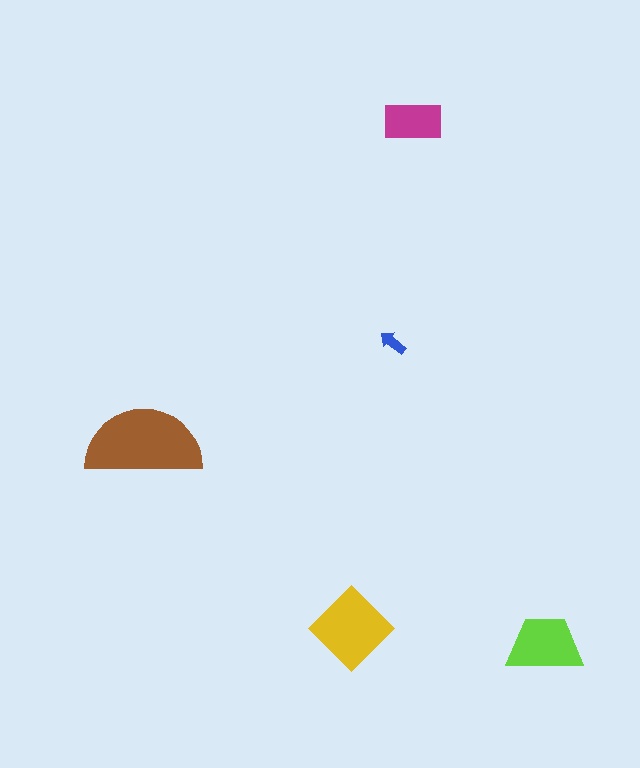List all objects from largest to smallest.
The brown semicircle, the yellow diamond, the lime trapezoid, the magenta rectangle, the blue arrow.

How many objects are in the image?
There are 5 objects in the image.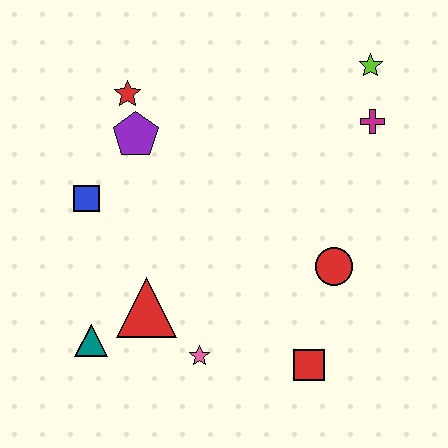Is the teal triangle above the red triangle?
No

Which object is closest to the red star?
The purple pentagon is closest to the red star.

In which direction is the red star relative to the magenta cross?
The red star is to the left of the magenta cross.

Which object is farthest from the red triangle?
The lime star is farthest from the red triangle.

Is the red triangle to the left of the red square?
Yes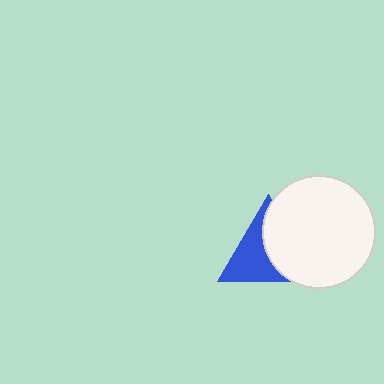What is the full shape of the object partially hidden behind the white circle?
The partially hidden object is a blue triangle.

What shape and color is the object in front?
The object in front is a white circle.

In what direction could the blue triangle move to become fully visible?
The blue triangle could move left. That would shift it out from behind the white circle entirely.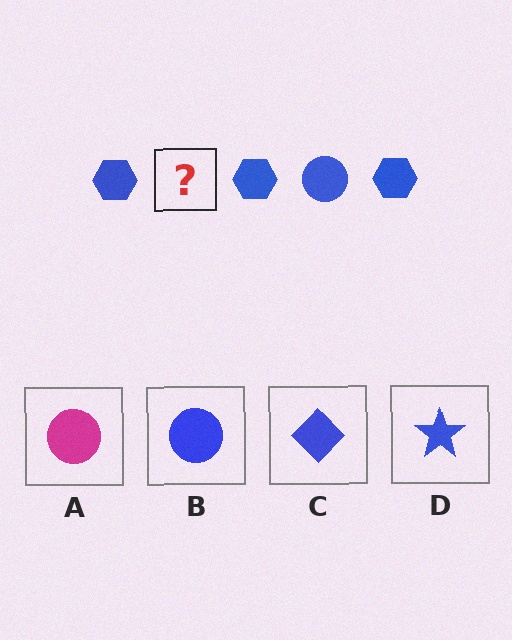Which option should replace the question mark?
Option B.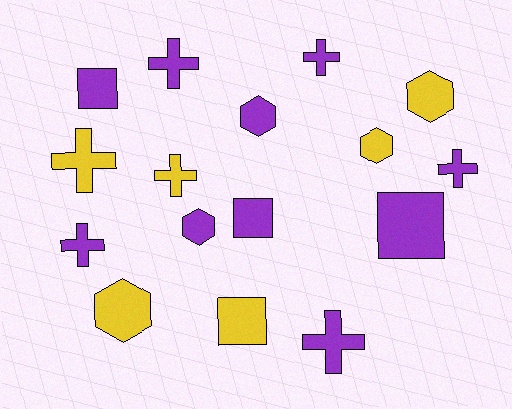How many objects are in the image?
There are 16 objects.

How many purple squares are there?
There are 3 purple squares.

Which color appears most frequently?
Purple, with 10 objects.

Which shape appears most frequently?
Cross, with 7 objects.